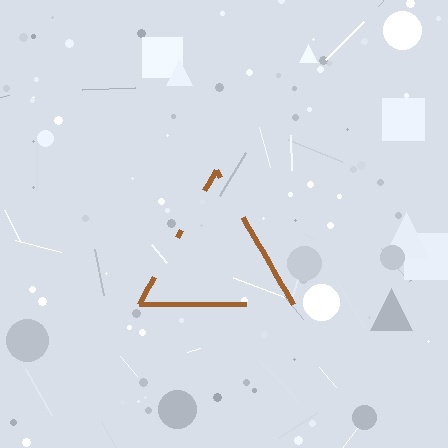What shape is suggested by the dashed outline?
The dashed outline suggests a triangle.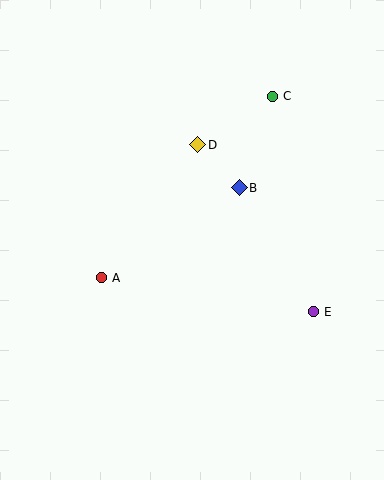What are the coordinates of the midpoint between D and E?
The midpoint between D and E is at (256, 228).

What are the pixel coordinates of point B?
Point B is at (239, 188).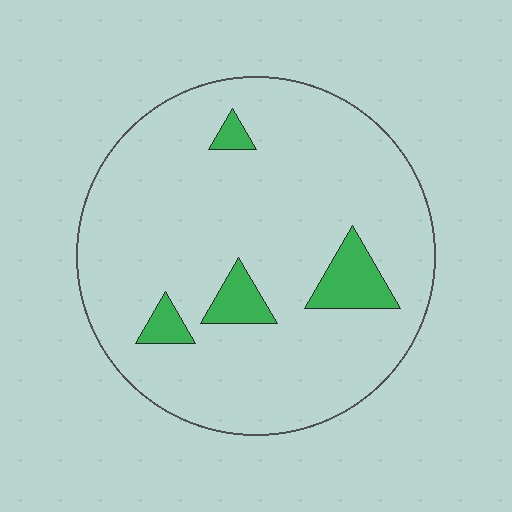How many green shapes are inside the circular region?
4.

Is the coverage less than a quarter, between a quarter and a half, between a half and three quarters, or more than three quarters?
Less than a quarter.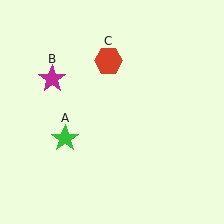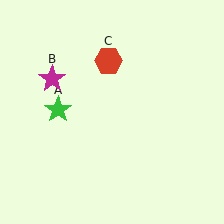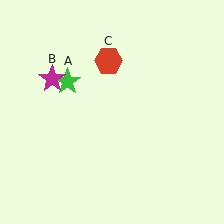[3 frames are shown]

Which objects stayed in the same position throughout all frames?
Magenta star (object B) and red hexagon (object C) remained stationary.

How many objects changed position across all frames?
1 object changed position: green star (object A).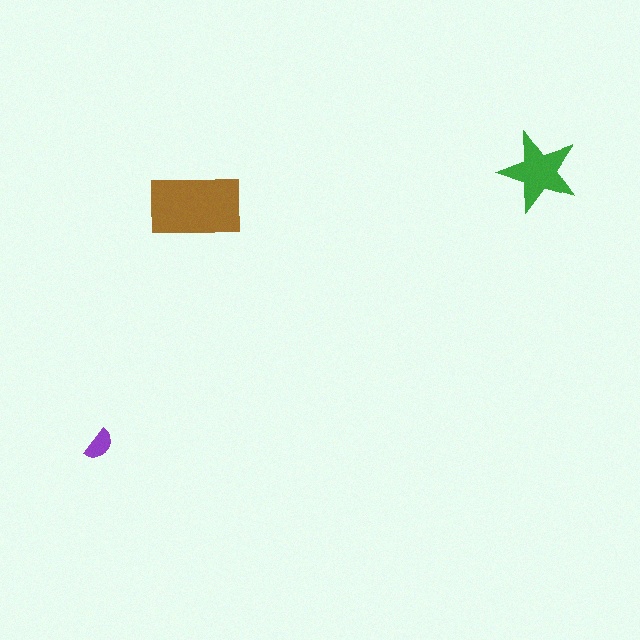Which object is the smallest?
The purple semicircle.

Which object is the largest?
The brown rectangle.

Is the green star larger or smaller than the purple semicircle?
Larger.